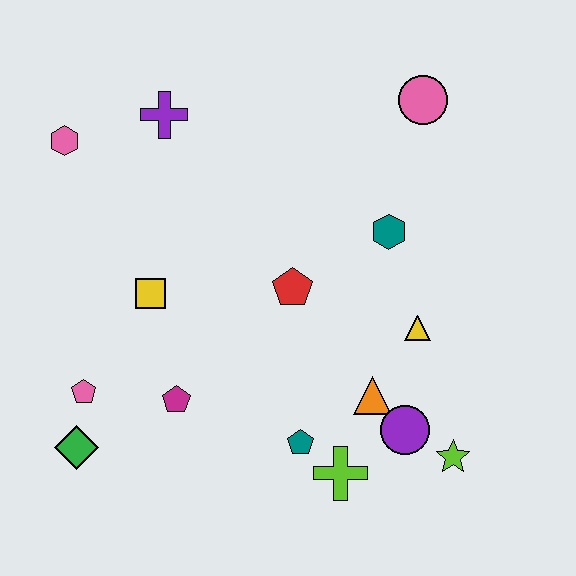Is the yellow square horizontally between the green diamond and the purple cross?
Yes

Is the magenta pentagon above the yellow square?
No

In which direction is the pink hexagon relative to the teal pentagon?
The pink hexagon is above the teal pentagon.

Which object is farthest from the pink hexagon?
The lime star is farthest from the pink hexagon.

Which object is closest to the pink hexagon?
The purple cross is closest to the pink hexagon.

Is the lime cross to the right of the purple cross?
Yes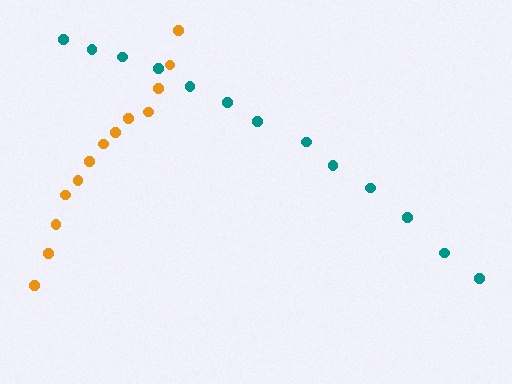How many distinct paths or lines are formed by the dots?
There are 2 distinct paths.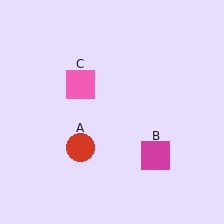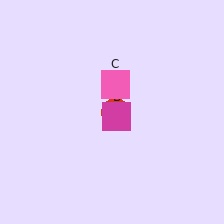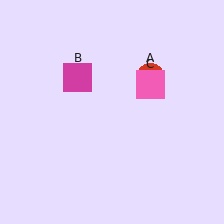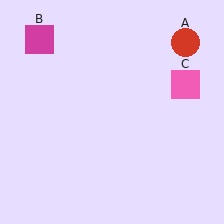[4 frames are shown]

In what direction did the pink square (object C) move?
The pink square (object C) moved right.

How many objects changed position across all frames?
3 objects changed position: red circle (object A), magenta square (object B), pink square (object C).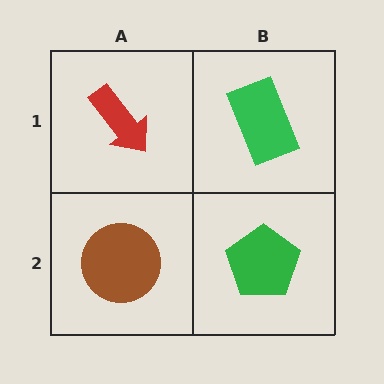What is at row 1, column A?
A red arrow.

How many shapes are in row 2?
2 shapes.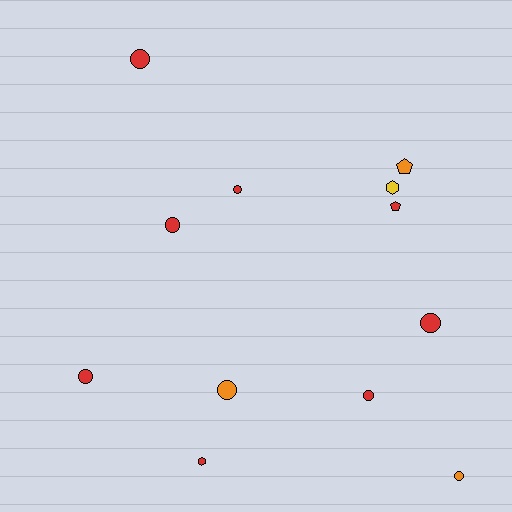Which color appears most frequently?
Red, with 8 objects.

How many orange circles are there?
There are 2 orange circles.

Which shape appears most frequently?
Circle, with 8 objects.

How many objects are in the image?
There are 12 objects.